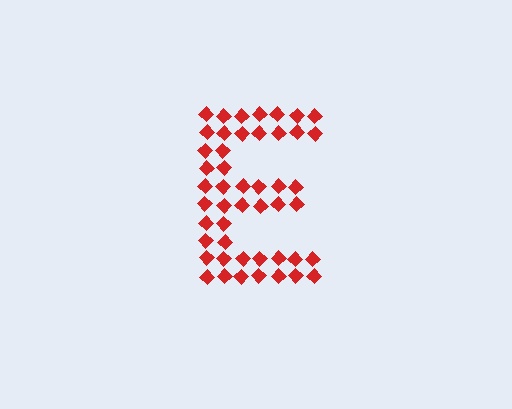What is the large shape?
The large shape is the letter E.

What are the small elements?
The small elements are diamonds.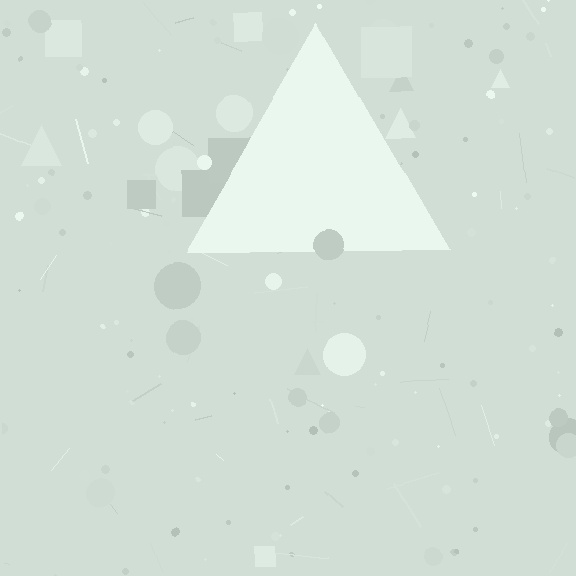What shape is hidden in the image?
A triangle is hidden in the image.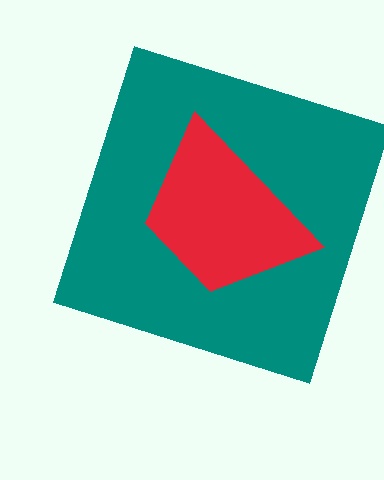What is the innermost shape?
The red trapezoid.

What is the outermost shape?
The teal square.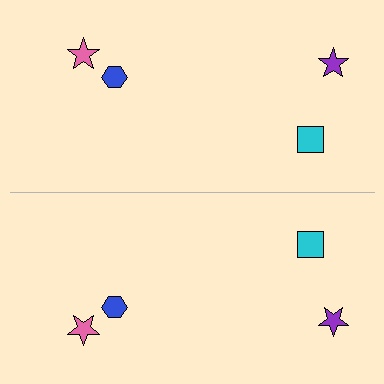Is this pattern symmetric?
Yes, this pattern has bilateral (reflection) symmetry.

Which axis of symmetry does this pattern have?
The pattern has a horizontal axis of symmetry running through the center of the image.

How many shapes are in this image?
There are 8 shapes in this image.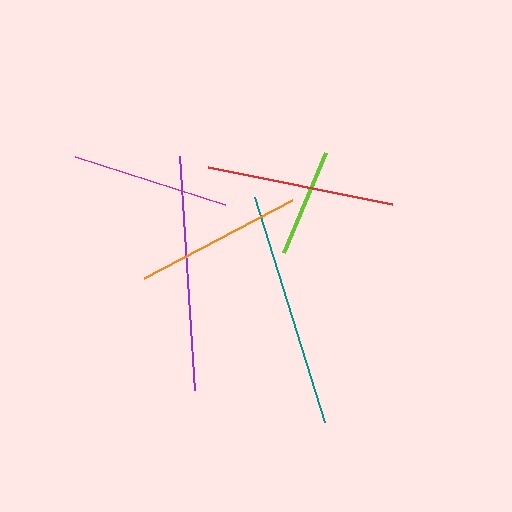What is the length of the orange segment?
The orange segment is approximately 168 pixels long.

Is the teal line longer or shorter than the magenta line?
The teal line is longer than the magenta line.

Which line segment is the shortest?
The lime line is the shortest at approximately 109 pixels.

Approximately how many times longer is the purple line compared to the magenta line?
The purple line is approximately 1.5 times the length of the magenta line.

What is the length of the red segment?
The red segment is approximately 188 pixels long.